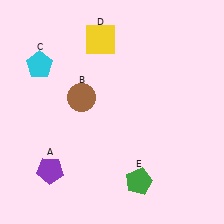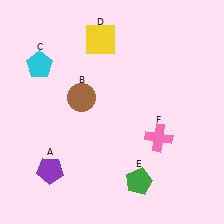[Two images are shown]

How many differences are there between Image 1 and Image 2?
There is 1 difference between the two images.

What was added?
A pink cross (F) was added in Image 2.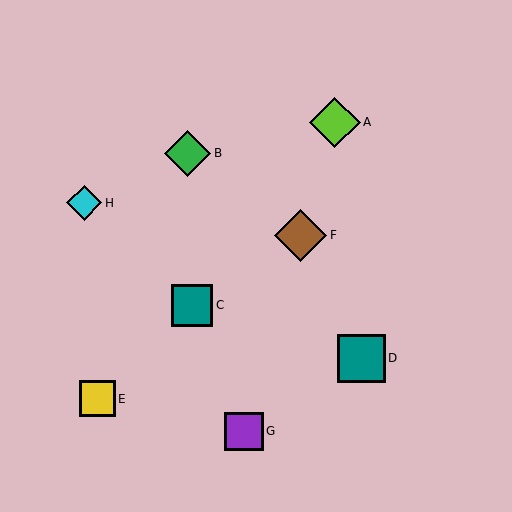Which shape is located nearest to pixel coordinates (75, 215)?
The cyan diamond (labeled H) at (84, 203) is nearest to that location.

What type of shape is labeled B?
Shape B is a green diamond.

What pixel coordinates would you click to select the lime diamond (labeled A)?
Click at (335, 122) to select the lime diamond A.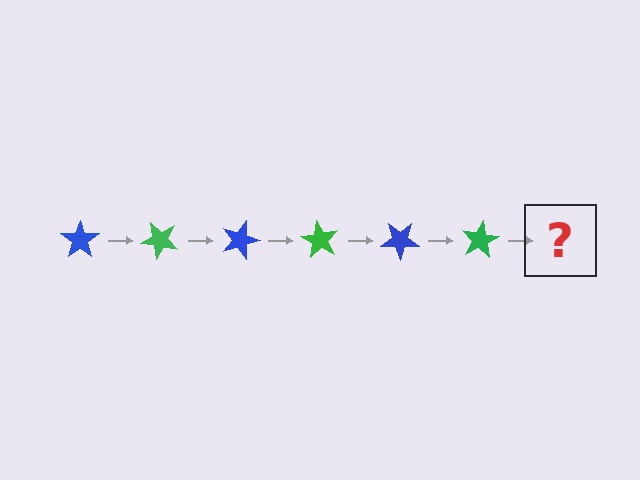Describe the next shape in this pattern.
It should be a blue star, rotated 270 degrees from the start.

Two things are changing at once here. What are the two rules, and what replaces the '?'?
The two rules are that it rotates 45 degrees each step and the color cycles through blue and green. The '?' should be a blue star, rotated 270 degrees from the start.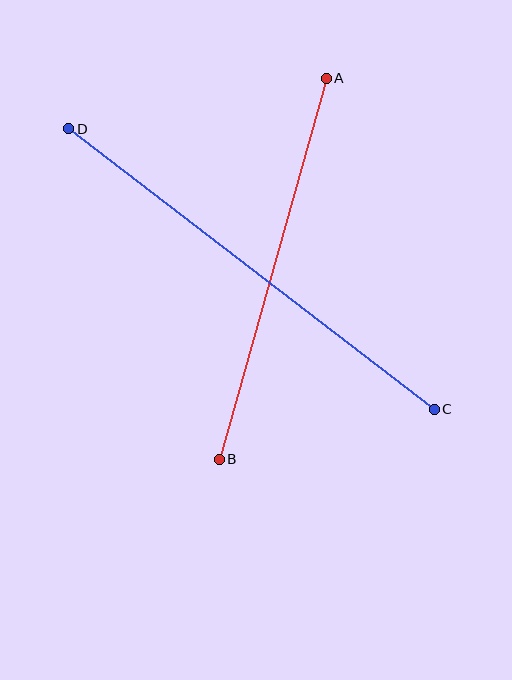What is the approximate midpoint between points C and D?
The midpoint is at approximately (251, 269) pixels.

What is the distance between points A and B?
The distance is approximately 396 pixels.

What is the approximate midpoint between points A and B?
The midpoint is at approximately (273, 269) pixels.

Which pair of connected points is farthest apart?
Points C and D are farthest apart.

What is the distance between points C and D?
The distance is approximately 461 pixels.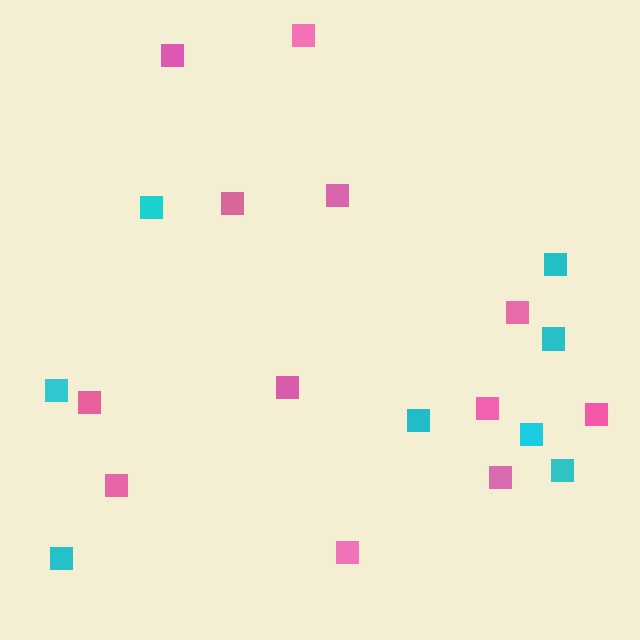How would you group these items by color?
There are 2 groups: one group of cyan squares (8) and one group of pink squares (12).